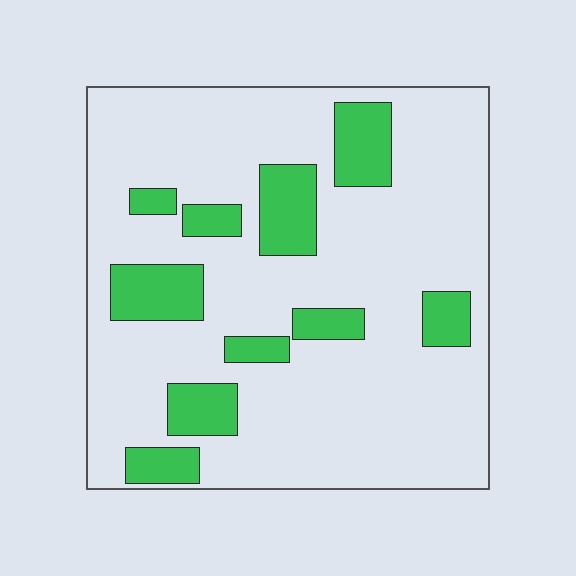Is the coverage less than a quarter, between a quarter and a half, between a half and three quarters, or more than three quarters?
Less than a quarter.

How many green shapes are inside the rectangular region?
10.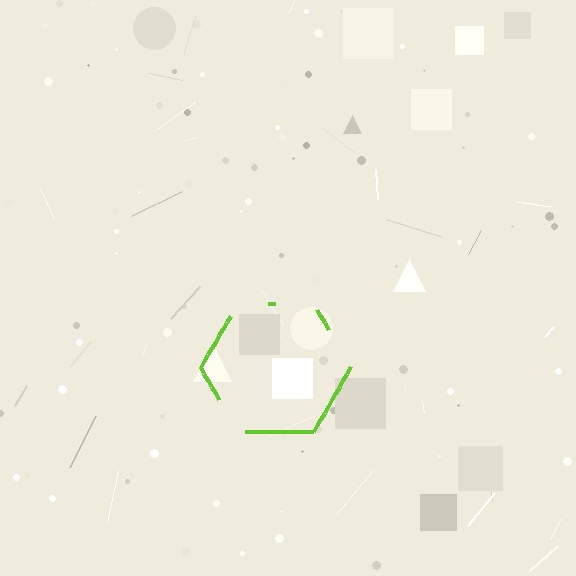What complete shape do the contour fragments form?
The contour fragments form a hexagon.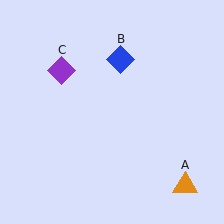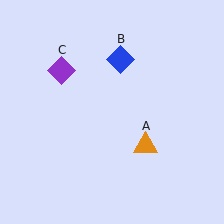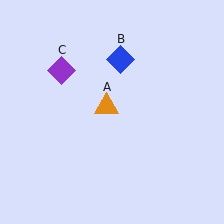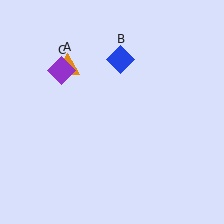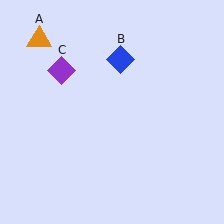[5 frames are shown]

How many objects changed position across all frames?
1 object changed position: orange triangle (object A).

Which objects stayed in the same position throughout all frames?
Blue diamond (object B) and purple diamond (object C) remained stationary.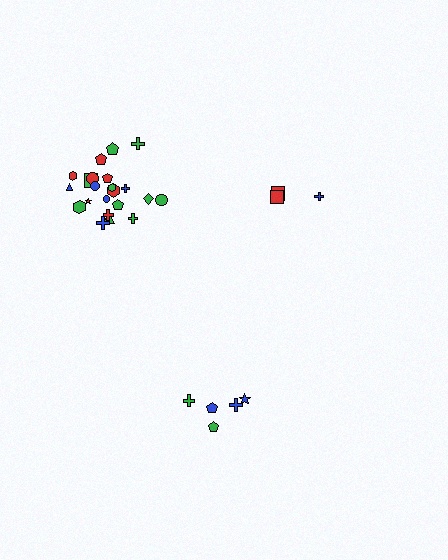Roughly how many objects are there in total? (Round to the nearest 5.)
Roughly 30 objects in total.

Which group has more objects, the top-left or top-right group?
The top-left group.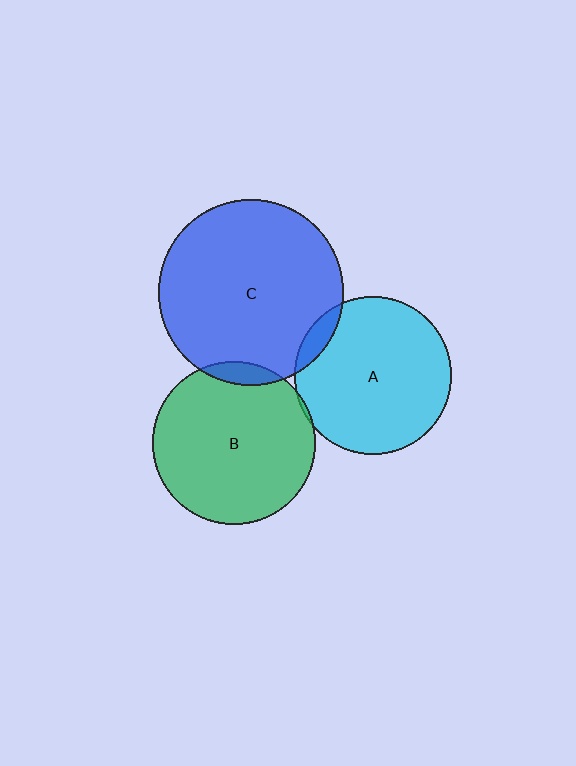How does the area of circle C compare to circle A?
Approximately 1.4 times.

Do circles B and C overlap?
Yes.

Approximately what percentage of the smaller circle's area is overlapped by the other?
Approximately 5%.